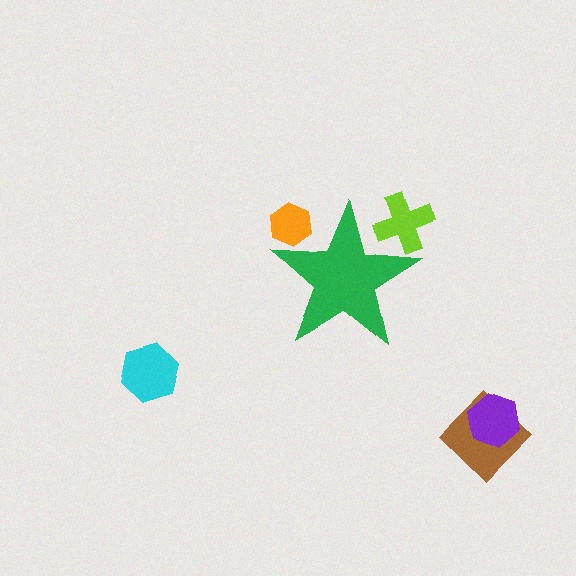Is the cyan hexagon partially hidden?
No, the cyan hexagon is fully visible.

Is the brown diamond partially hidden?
No, the brown diamond is fully visible.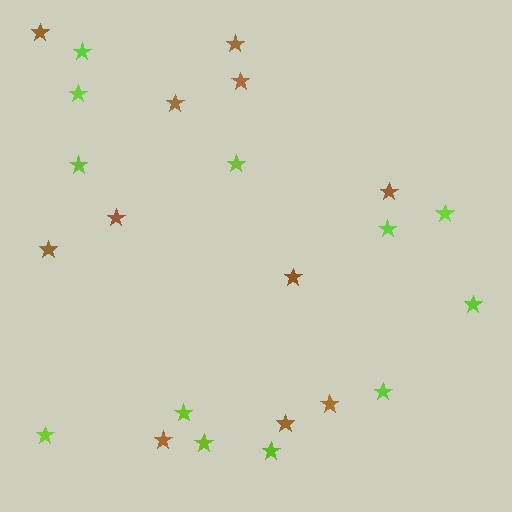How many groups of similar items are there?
There are 2 groups: one group of lime stars (12) and one group of brown stars (11).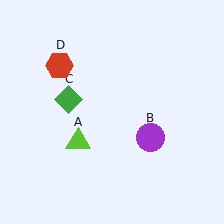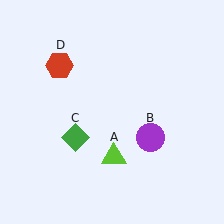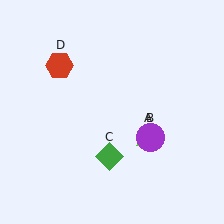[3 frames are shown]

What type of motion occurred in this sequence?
The lime triangle (object A), green diamond (object C) rotated counterclockwise around the center of the scene.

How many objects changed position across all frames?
2 objects changed position: lime triangle (object A), green diamond (object C).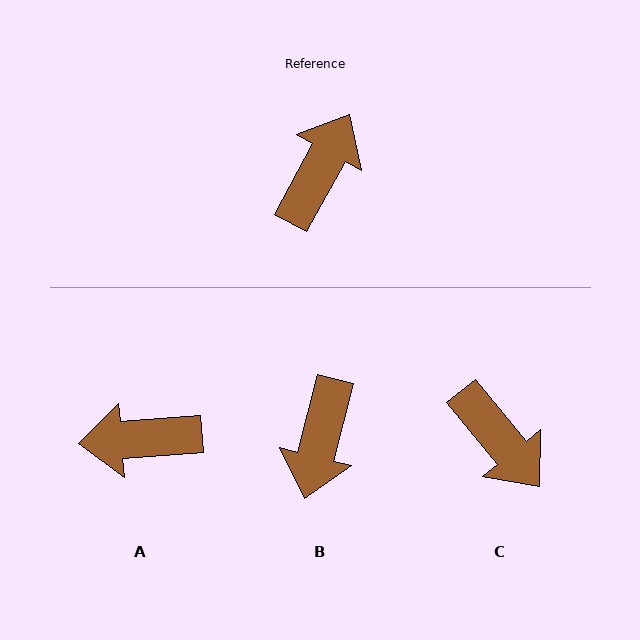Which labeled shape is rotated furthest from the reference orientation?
B, about 165 degrees away.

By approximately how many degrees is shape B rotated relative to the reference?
Approximately 165 degrees clockwise.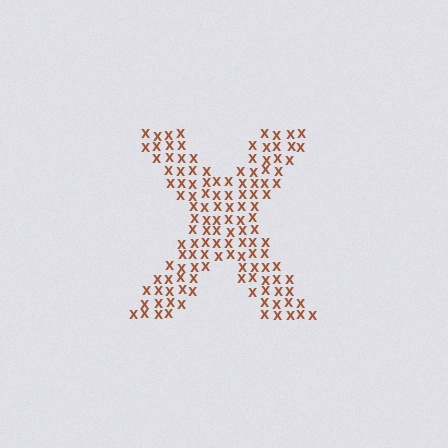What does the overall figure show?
The overall figure shows the letter X.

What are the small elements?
The small elements are letter X's.